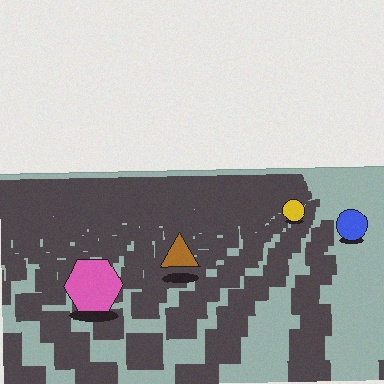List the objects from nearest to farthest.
From nearest to farthest: the pink hexagon, the brown triangle, the blue circle, the yellow circle.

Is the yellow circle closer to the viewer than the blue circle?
No. The blue circle is closer — you can tell from the texture gradient: the ground texture is coarser near it.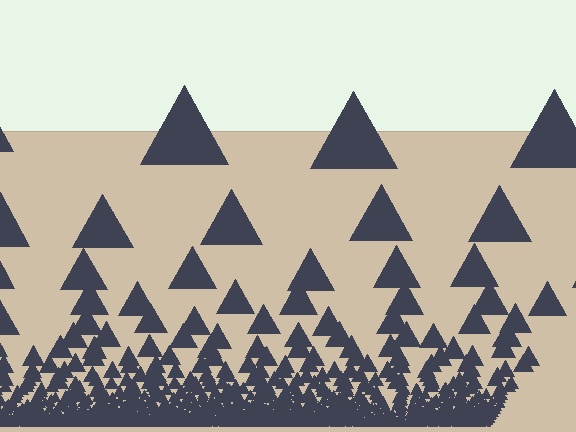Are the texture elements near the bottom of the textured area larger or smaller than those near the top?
Smaller. The gradient is inverted — elements near the bottom are smaller and denser.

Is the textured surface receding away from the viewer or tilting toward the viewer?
The surface appears to tilt toward the viewer. Texture elements get larger and sparser toward the top.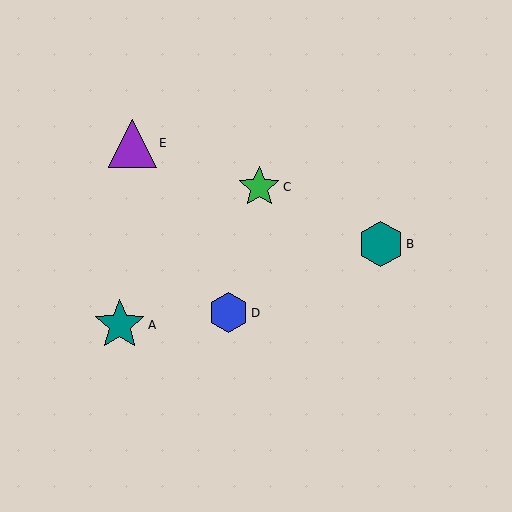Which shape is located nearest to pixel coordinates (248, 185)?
The green star (labeled C) at (259, 187) is nearest to that location.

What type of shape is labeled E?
Shape E is a purple triangle.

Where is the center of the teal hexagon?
The center of the teal hexagon is at (381, 244).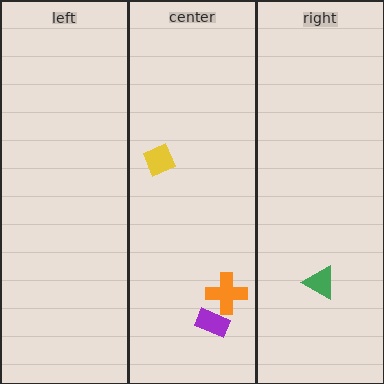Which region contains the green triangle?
The right region.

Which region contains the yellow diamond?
The center region.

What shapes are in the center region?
The purple rectangle, the orange cross, the yellow diamond.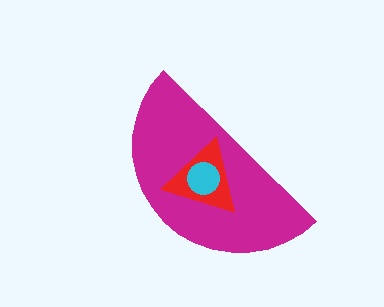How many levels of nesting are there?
3.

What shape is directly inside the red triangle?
The cyan circle.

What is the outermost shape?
The magenta semicircle.